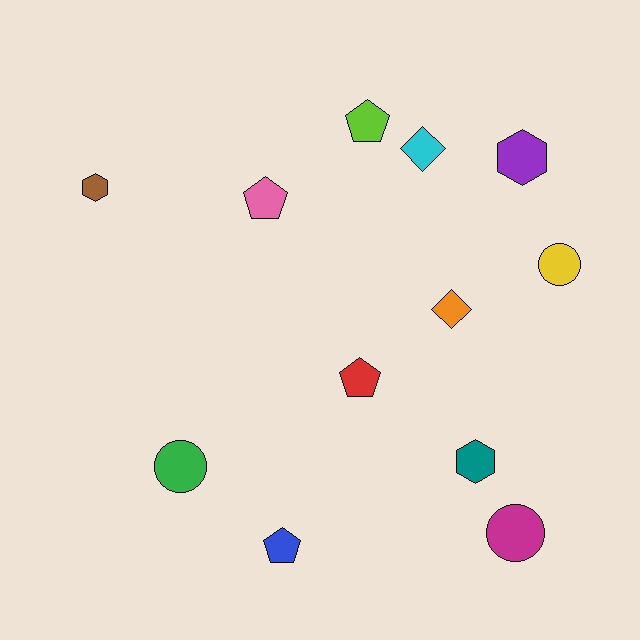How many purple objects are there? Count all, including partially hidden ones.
There is 1 purple object.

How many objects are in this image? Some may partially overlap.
There are 12 objects.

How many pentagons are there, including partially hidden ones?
There are 4 pentagons.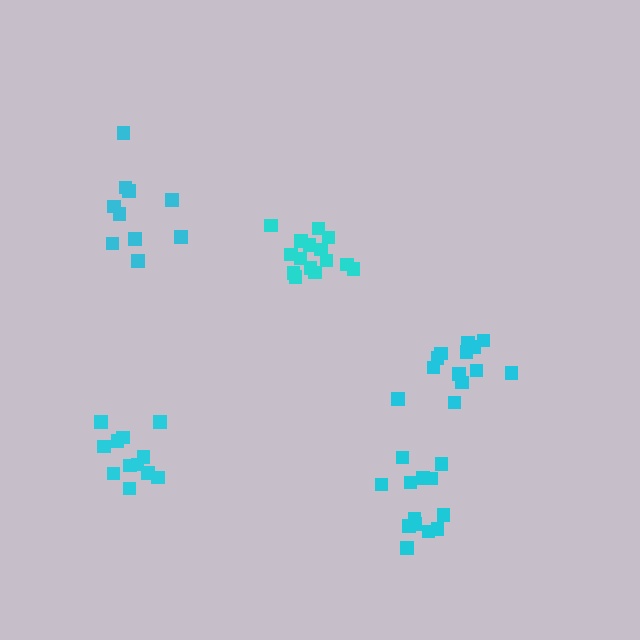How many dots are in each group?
Group 1: 10 dots, Group 2: 13 dots, Group 3: 15 dots, Group 4: 13 dots, Group 5: 12 dots (63 total).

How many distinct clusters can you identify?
There are 5 distinct clusters.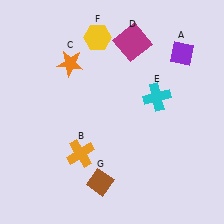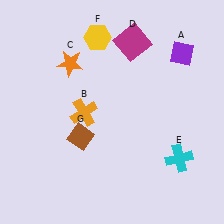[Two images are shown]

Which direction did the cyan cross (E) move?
The cyan cross (E) moved down.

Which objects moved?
The objects that moved are: the orange cross (B), the cyan cross (E), the brown diamond (G).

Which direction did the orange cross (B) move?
The orange cross (B) moved up.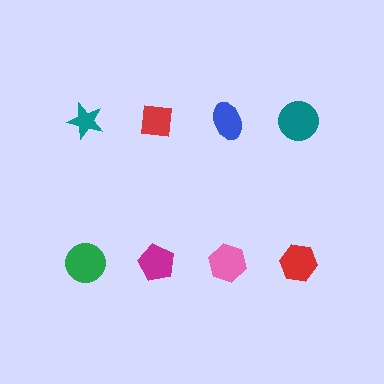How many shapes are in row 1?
4 shapes.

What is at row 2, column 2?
A magenta pentagon.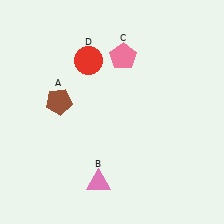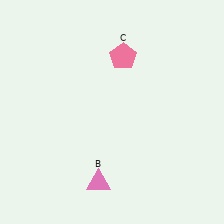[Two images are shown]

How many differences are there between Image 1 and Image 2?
There are 2 differences between the two images.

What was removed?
The brown pentagon (A), the red circle (D) were removed in Image 2.